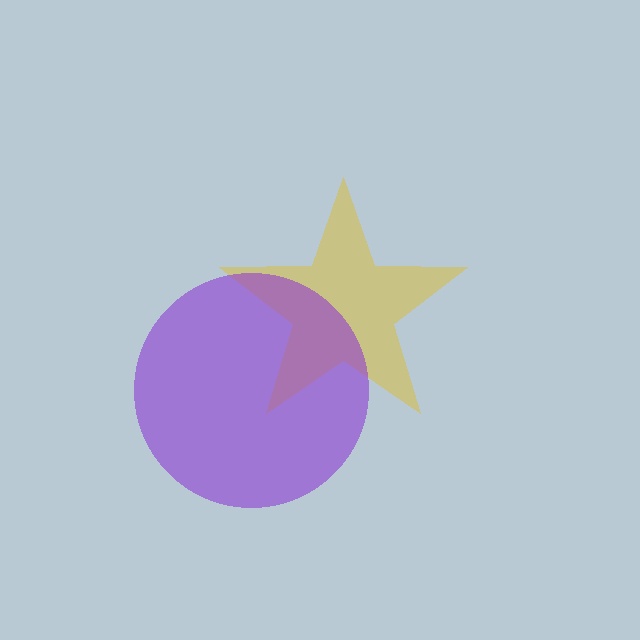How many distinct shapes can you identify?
There are 2 distinct shapes: a yellow star, a purple circle.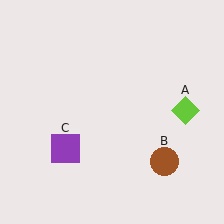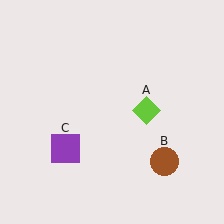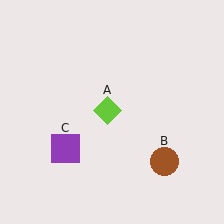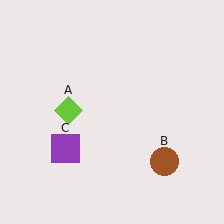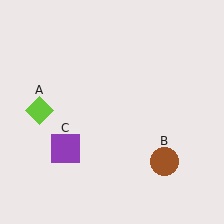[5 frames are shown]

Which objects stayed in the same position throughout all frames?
Brown circle (object B) and purple square (object C) remained stationary.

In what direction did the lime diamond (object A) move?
The lime diamond (object A) moved left.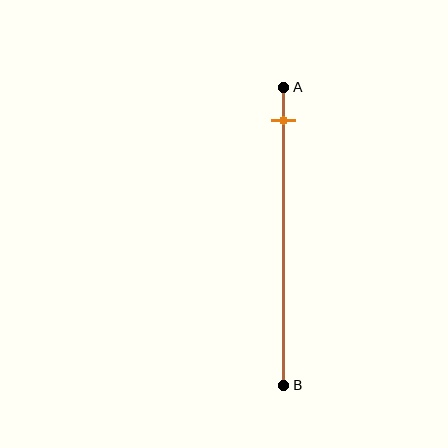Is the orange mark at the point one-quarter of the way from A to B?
No, the mark is at about 10% from A, not at the 25% one-quarter point.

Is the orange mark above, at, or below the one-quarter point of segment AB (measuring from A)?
The orange mark is above the one-quarter point of segment AB.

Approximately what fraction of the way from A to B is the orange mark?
The orange mark is approximately 10% of the way from A to B.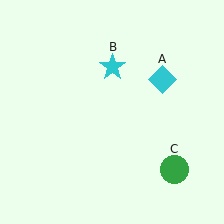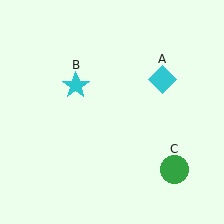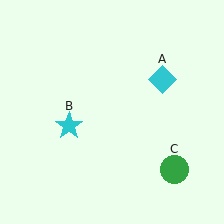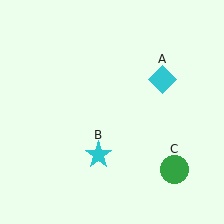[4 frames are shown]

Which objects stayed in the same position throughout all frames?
Cyan diamond (object A) and green circle (object C) remained stationary.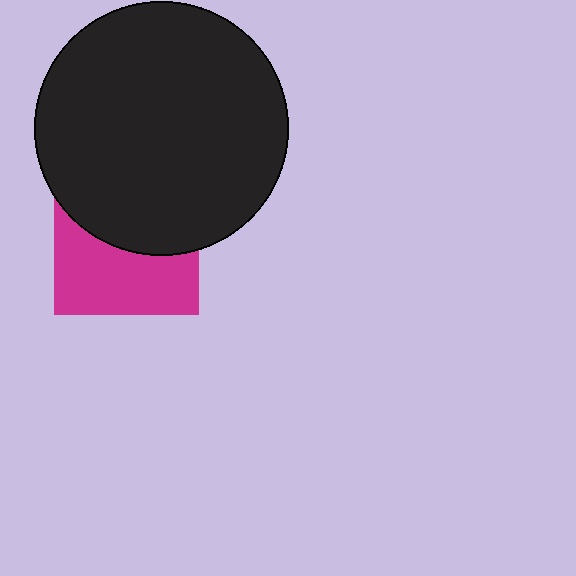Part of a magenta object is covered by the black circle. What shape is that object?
It is a square.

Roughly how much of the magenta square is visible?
About half of it is visible (roughly 50%).